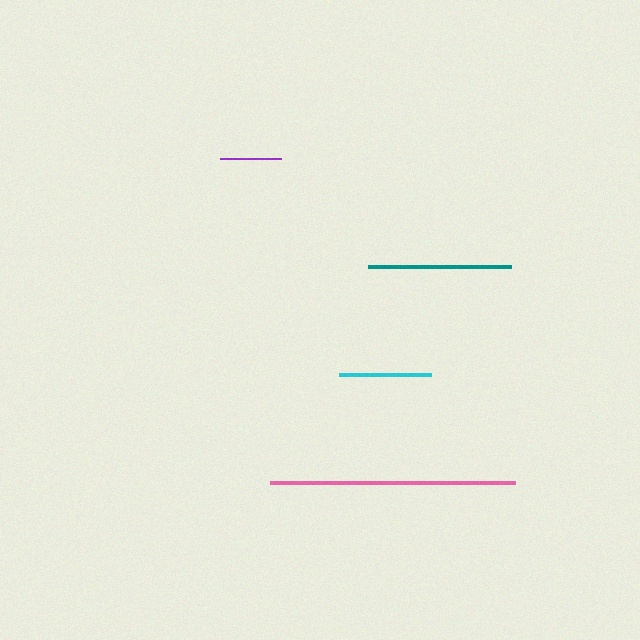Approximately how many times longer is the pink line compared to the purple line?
The pink line is approximately 4.0 times the length of the purple line.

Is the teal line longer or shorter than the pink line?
The pink line is longer than the teal line.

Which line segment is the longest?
The pink line is the longest at approximately 245 pixels.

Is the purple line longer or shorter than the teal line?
The teal line is longer than the purple line.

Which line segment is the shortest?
The purple line is the shortest at approximately 61 pixels.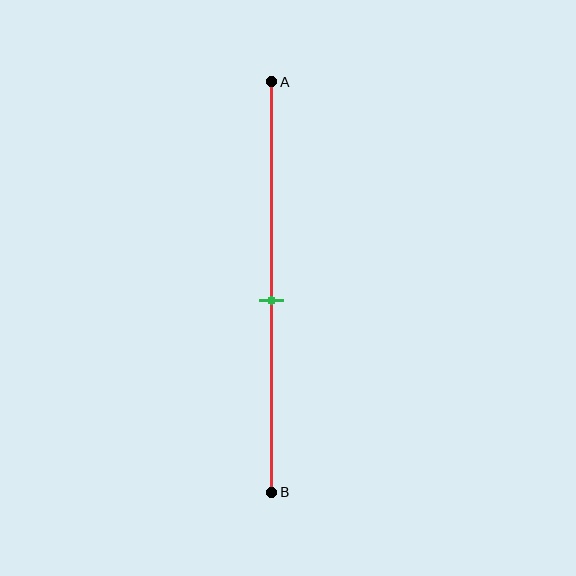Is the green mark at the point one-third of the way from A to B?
No, the mark is at about 55% from A, not at the 33% one-third point.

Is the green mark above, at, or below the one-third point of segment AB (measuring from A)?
The green mark is below the one-third point of segment AB.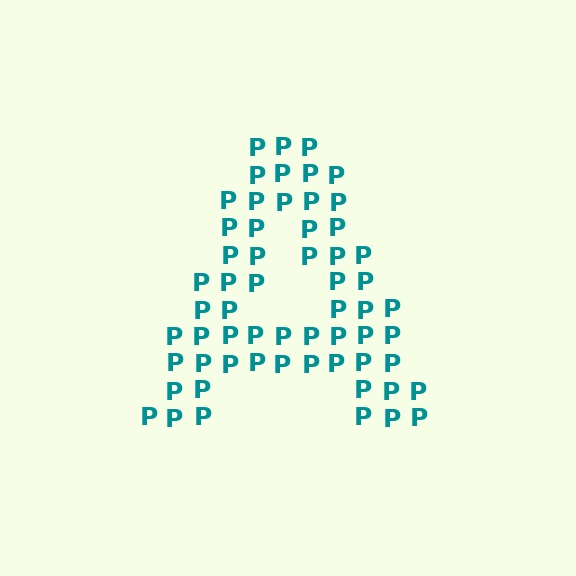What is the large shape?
The large shape is the letter A.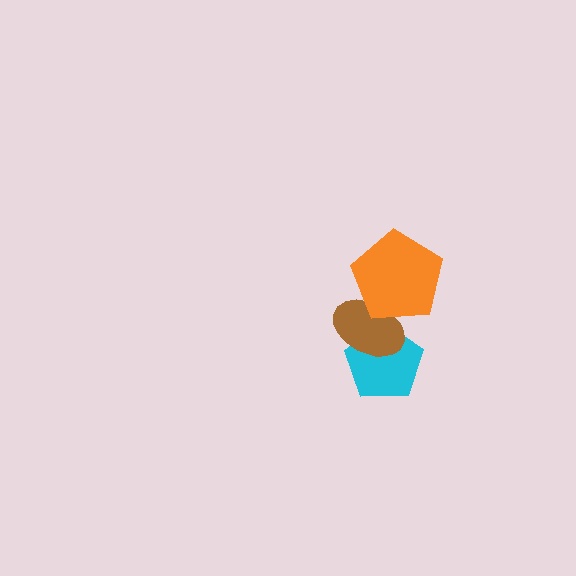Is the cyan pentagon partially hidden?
Yes, it is partially covered by another shape.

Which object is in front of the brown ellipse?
The orange pentagon is in front of the brown ellipse.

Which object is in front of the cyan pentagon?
The brown ellipse is in front of the cyan pentagon.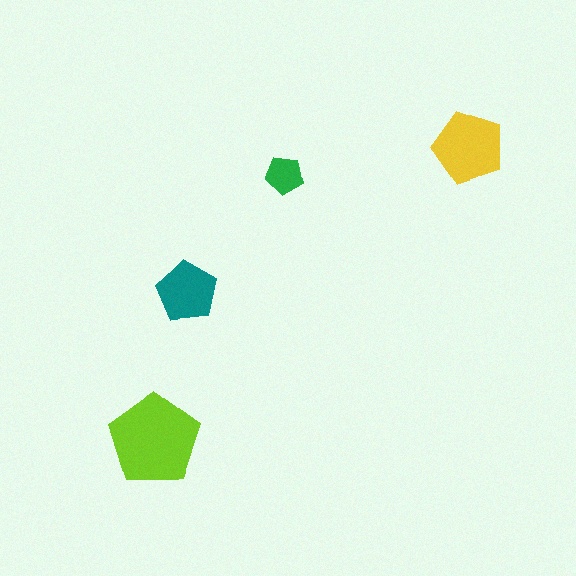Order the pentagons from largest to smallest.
the lime one, the yellow one, the teal one, the green one.